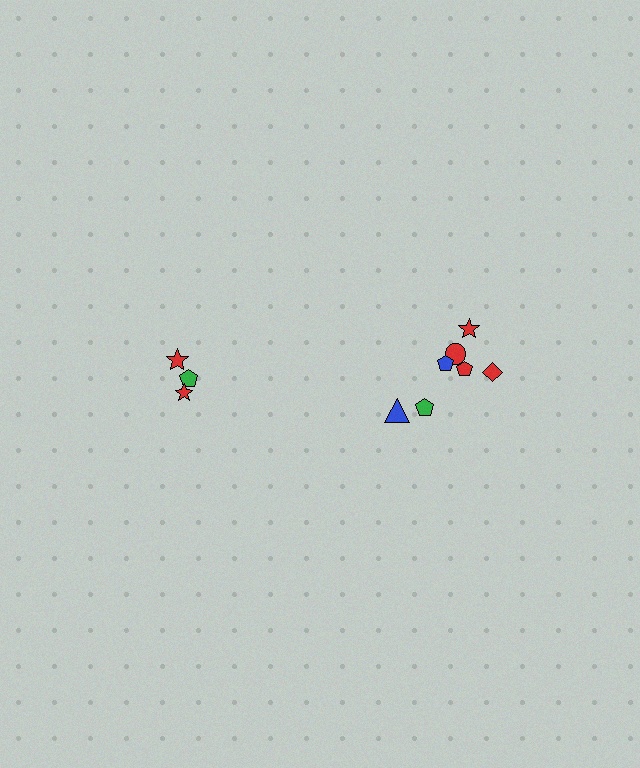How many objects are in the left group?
There are 3 objects.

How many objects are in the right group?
There are 7 objects.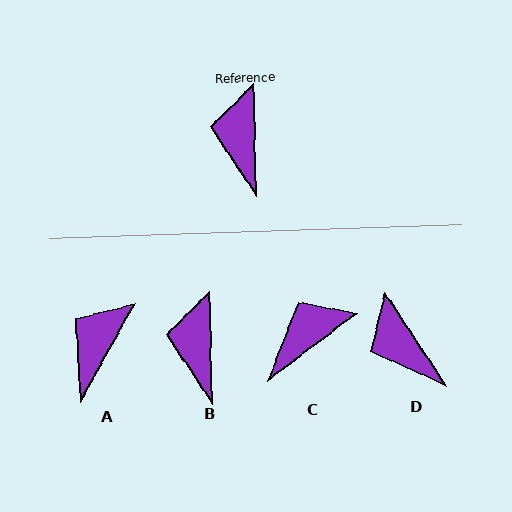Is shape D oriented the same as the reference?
No, it is off by about 32 degrees.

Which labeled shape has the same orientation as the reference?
B.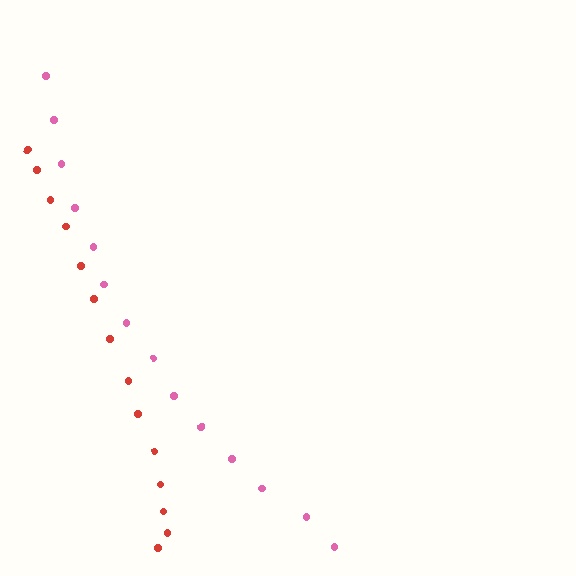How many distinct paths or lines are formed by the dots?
There are 2 distinct paths.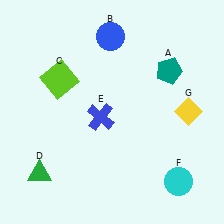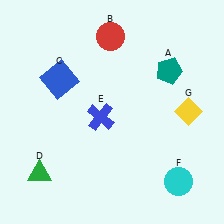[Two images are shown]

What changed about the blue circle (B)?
In Image 1, B is blue. In Image 2, it changed to red.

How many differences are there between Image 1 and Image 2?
There are 2 differences between the two images.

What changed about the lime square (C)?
In Image 1, C is lime. In Image 2, it changed to blue.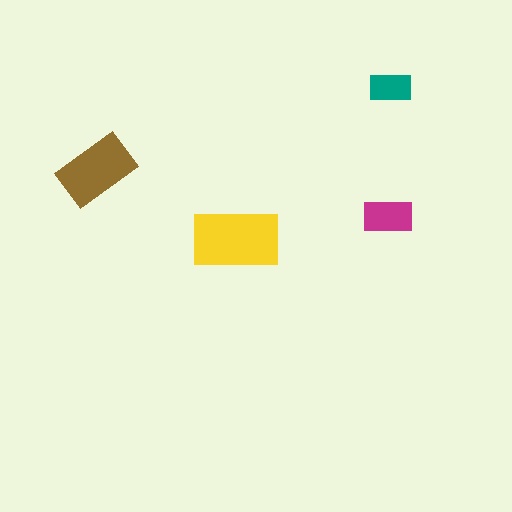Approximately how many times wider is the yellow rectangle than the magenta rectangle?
About 1.5 times wider.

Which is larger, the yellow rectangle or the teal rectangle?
The yellow one.